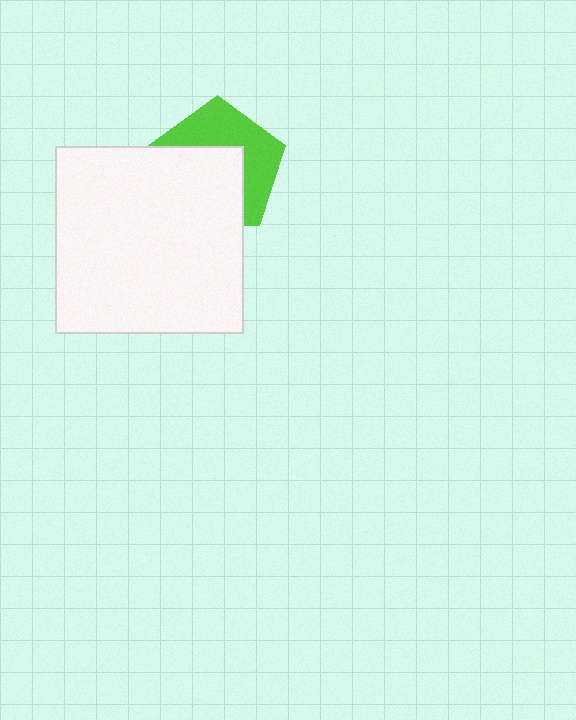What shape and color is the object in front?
The object in front is a white square.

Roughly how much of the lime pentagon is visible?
About half of it is visible (roughly 47%).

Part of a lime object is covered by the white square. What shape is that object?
It is a pentagon.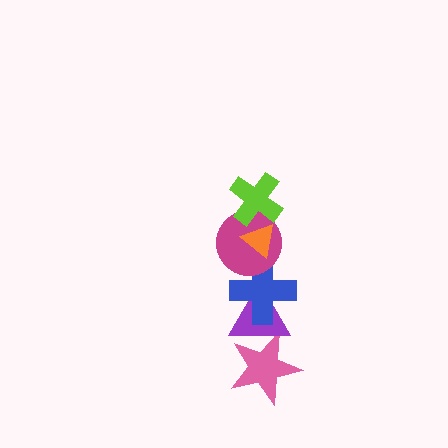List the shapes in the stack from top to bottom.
From top to bottom: the orange triangle, the lime cross, the magenta circle, the blue cross, the purple triangle, the pink star.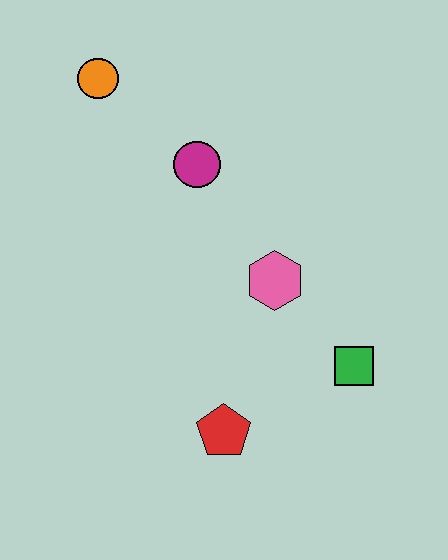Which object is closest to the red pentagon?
The green square is closest to the red pentagon.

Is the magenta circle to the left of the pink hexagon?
Yes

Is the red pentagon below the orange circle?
Yes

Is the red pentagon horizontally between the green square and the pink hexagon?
No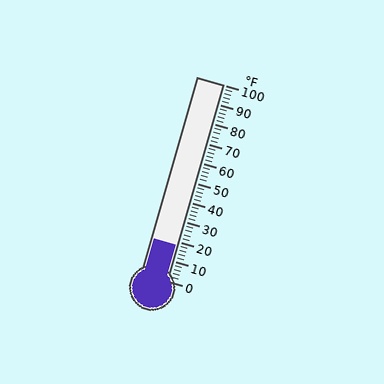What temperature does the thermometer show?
The thermometer shows approximately 18°F.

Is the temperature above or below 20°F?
The temperature is below 20°F.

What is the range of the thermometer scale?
The thermometer scale ranges from 0°F to 100°F.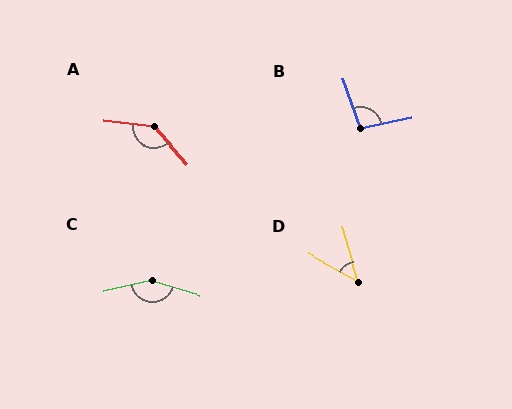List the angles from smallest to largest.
D (44°), B (97°), A (138°), C (151°).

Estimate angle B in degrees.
Approximately 97 degrees.